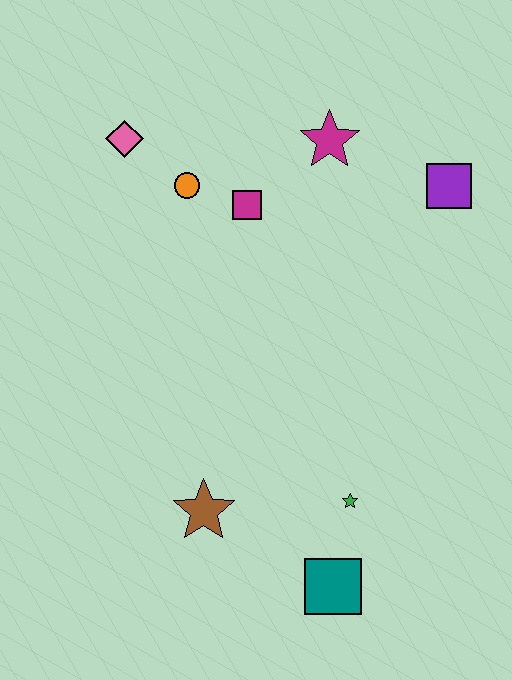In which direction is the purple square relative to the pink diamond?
The purple square is to the right of the pink diamond.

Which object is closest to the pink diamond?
The orange circle is closest to the pink diamond.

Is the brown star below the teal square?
No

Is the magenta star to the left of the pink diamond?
No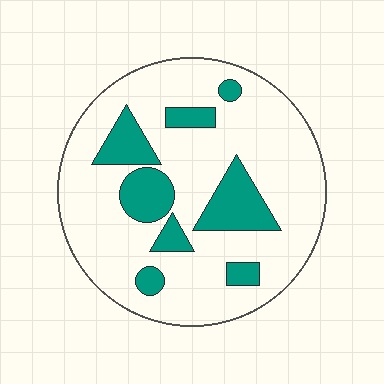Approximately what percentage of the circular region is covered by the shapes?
Approximately 20%.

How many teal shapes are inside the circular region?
8.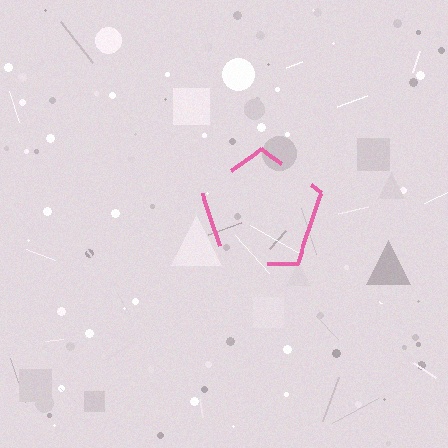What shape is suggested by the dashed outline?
The dashed outline suggests a pentagon.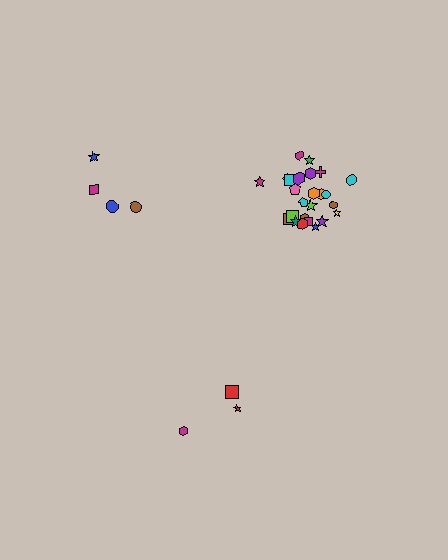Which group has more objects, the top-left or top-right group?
The top-right group.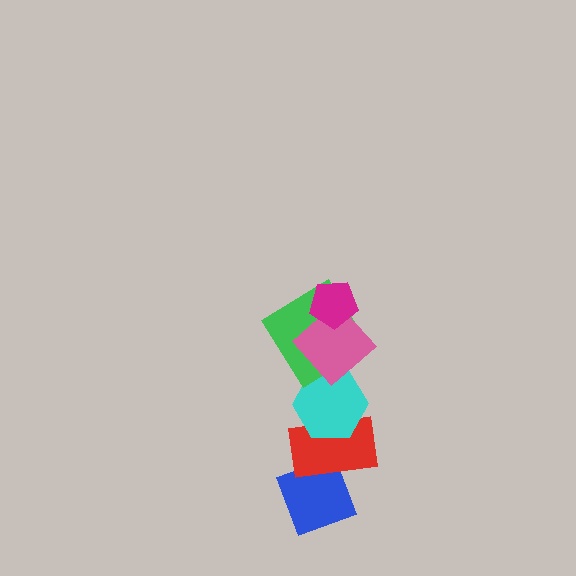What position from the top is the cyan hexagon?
The cyan hexagon is 4th from the top.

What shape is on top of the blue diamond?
The red rectangle is on top of the blue diamond.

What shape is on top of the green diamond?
The pink diamond is on top of the green diamond.